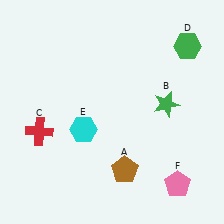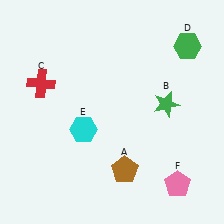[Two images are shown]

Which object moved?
The red cross (C) moved up.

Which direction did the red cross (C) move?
The red cross (C) moved up.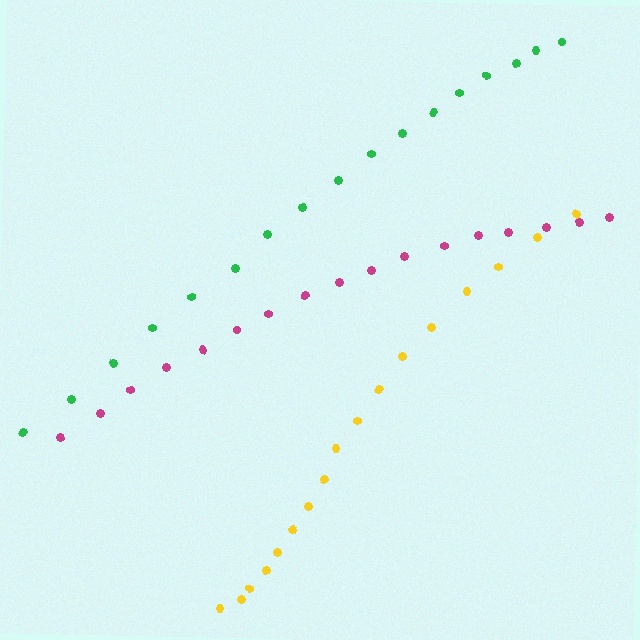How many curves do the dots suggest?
There are 3 distinct paths.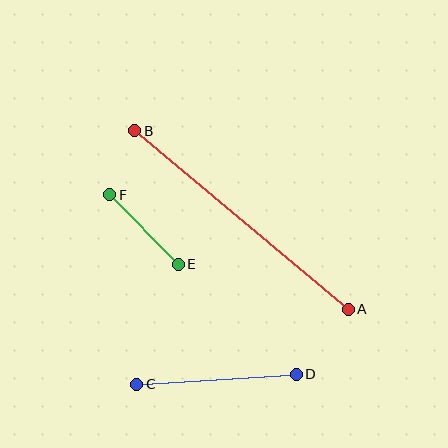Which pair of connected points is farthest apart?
Points A and B are farthest apart.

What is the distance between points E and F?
The distance is approximately 98 pixels.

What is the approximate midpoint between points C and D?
The midpoint is at approximately (217, 379) pixels.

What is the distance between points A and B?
The distance is approximately 278 pixels.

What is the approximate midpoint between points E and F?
The midpoint is at approximately (144, 229) pixels.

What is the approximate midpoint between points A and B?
The midpoint is at approximately (241, 220) pixels.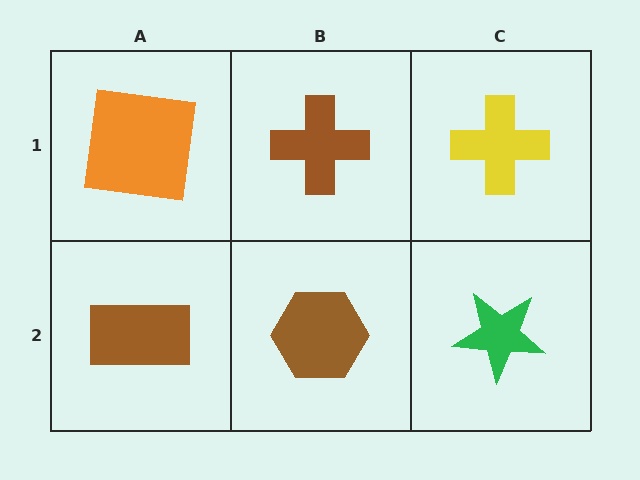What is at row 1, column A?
An orange square.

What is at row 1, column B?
A brown cross.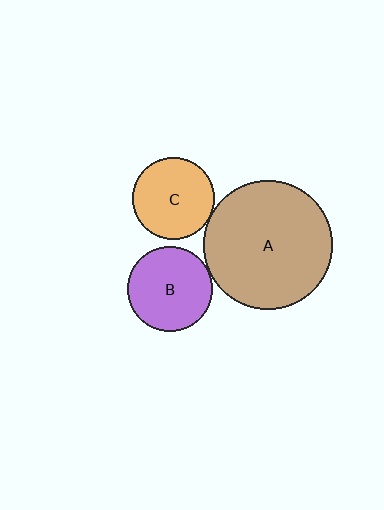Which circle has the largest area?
Circle A (brown).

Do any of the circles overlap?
No, none of the circles overlap.